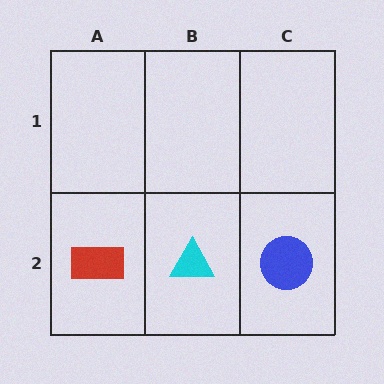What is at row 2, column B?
A cyan triangle.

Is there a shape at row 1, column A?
No, that cell is empty.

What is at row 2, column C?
A blue circle.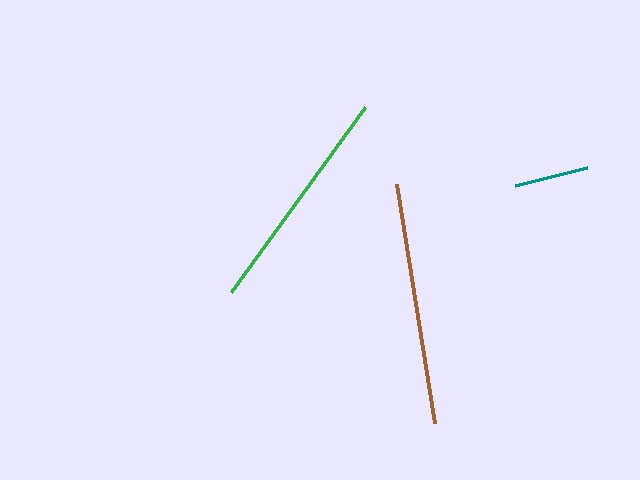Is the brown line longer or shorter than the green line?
The brown line is longer than the green line.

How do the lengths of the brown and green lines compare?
The brown and green lines are approximately the same length.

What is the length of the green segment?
The green segment is approximately 228 pixels long.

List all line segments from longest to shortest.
From longest to shortest: brown, green, teal.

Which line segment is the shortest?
The teal line is the shortest at approximately 74 pixels.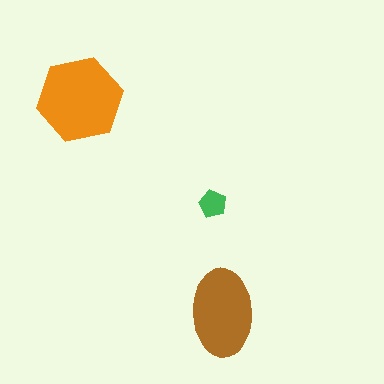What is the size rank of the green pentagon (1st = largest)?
3rd.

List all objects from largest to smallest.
The orange hexagon, the brown ellipse, the green pentagon.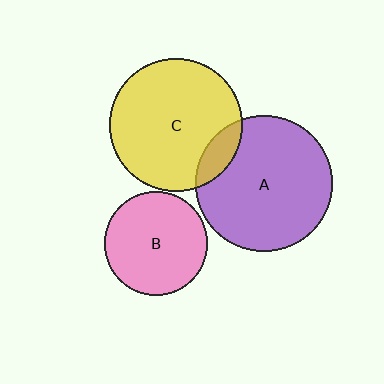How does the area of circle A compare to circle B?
Approximately 1.7 times.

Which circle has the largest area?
Circle A (purple).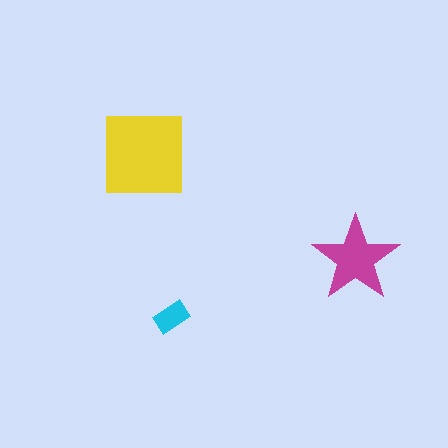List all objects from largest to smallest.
The yellow square, the magenta star, the cyan rectangle.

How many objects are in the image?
There are 3 objects in the image.